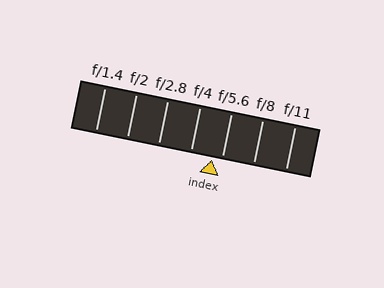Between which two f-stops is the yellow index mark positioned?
The index mark is between f/4 and f/5.6.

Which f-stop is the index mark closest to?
The index mark is closest to f/5.6.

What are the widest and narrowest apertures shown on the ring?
The widest aperture shown is f/1.4 and the narrowest is f/11.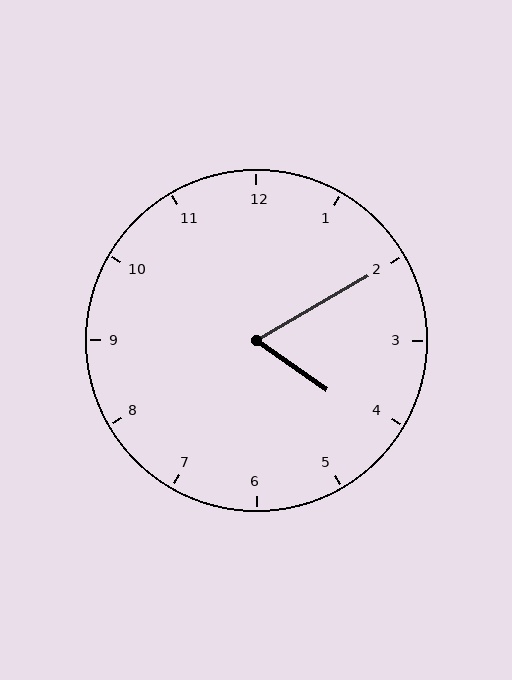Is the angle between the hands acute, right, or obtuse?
It is acute.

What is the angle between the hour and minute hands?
Approximately 65 degrees.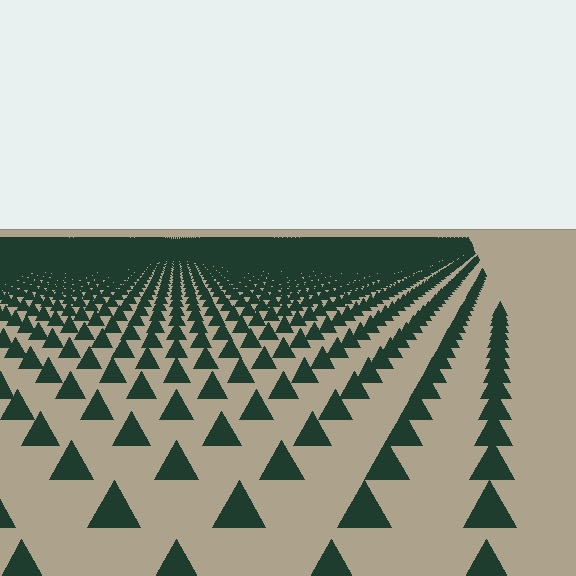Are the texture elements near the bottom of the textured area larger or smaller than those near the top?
Larger. Near the bottom, elements are closer to the viewer and appear at a bigger on-screen size.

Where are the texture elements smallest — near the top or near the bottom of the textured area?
Near the top.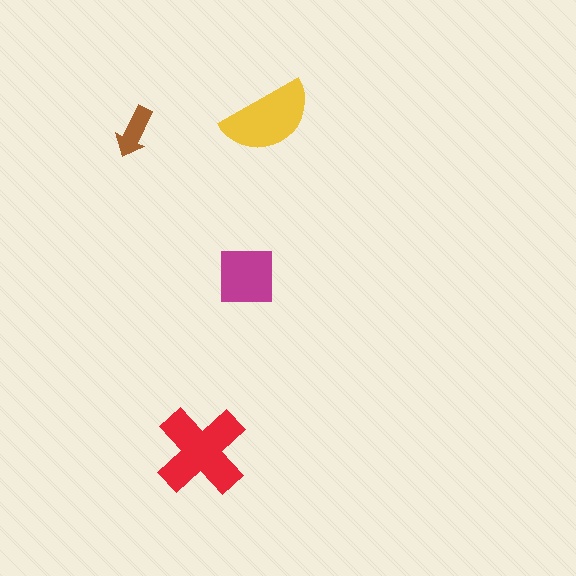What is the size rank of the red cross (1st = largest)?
1st.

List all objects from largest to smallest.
The red cross, the yellow semicircle, the magenta square, the brown arrow.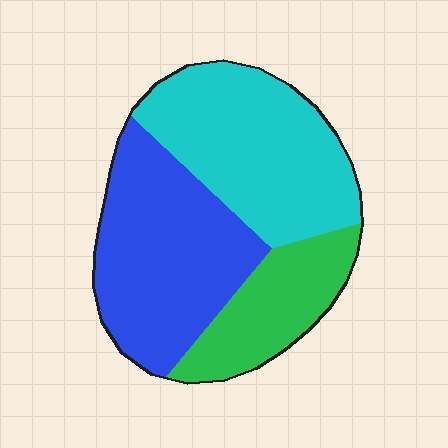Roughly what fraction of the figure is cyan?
Cyan takes up about two fifths (2/5) of the figure.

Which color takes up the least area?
Green, at roughly 20%.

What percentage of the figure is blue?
Blue takes up about two fifths (2/5) of the figure.